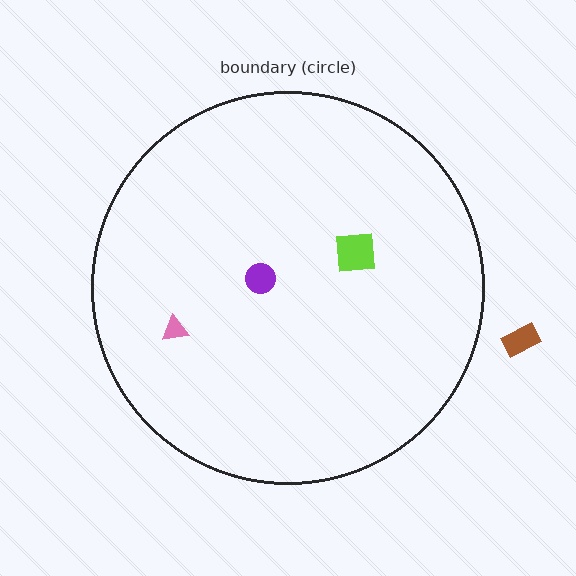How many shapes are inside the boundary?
3 inside, 1 outside.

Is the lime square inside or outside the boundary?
Inside.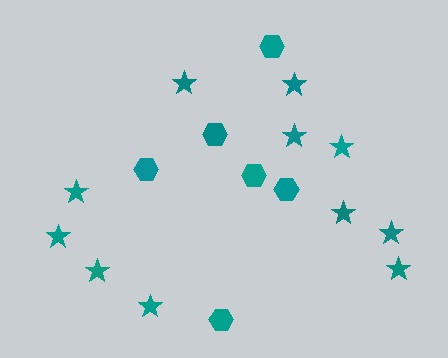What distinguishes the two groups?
There are 2 groups: one group of stars (11) and one group of hexagons (6).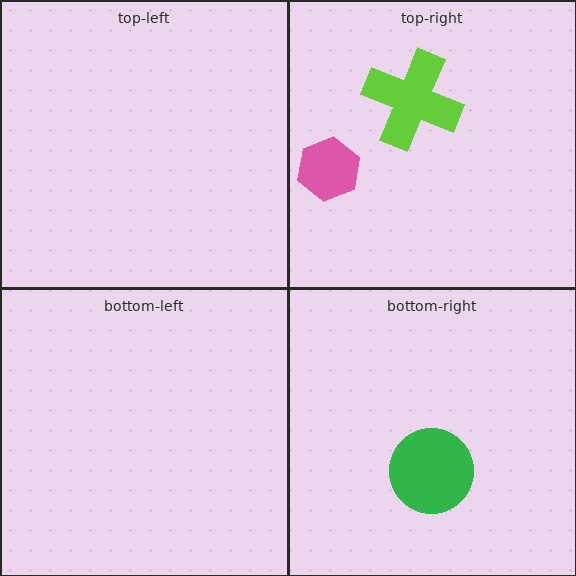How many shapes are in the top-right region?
2.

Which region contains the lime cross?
The top-right region.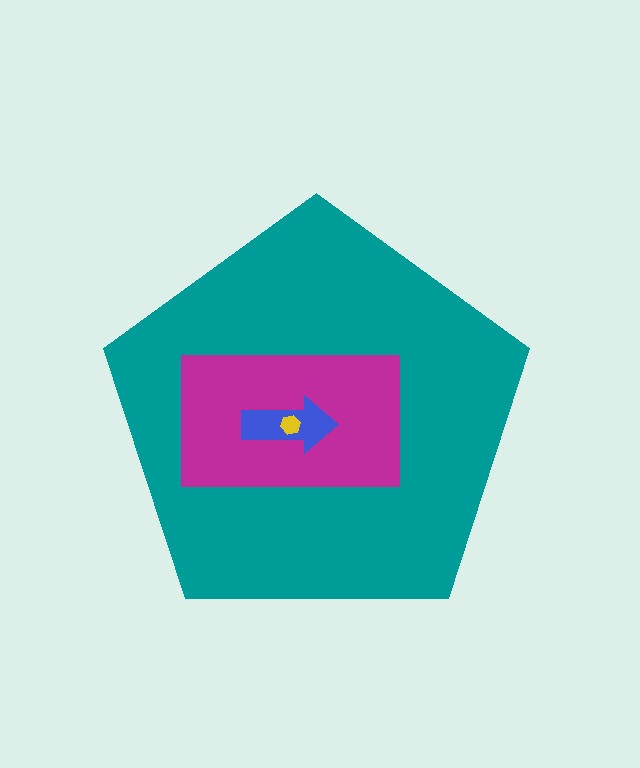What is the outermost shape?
The teal pentagon.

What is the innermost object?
The yellow hexagon.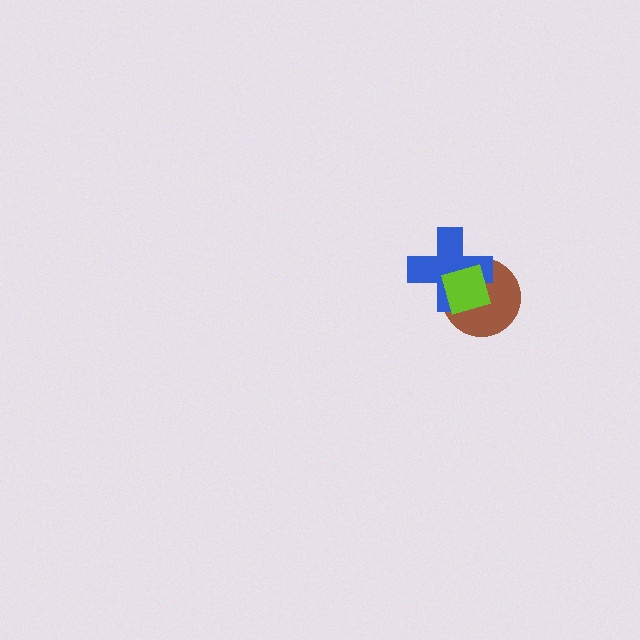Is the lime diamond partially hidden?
No, no other shape covers it.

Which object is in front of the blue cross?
The lime diamond is in front of the blue cross.